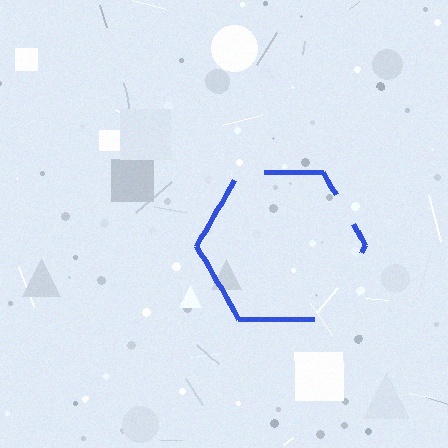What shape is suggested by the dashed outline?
The dashed outline suggests a hexagon.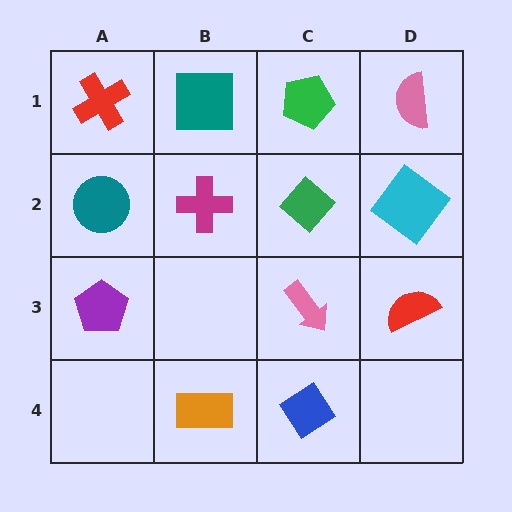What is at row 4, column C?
A blue diamond.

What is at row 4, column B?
An orange rectangle.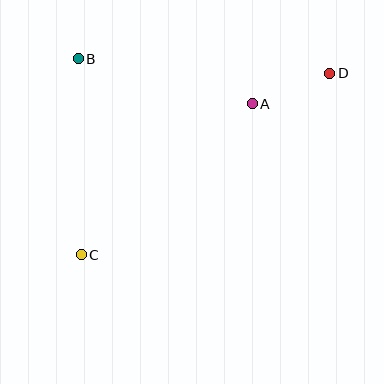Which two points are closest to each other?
Points A and D are closest to each other.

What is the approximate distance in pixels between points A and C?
The distance between A and C is approximately 228 pixels.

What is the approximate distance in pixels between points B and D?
The distance between B and D is approximately 252 pixels.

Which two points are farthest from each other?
Points C and D are farthest from each other.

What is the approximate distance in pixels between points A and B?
The distance between A and B is approximately 180 pixels.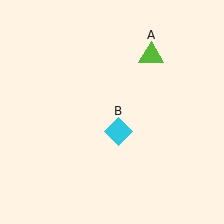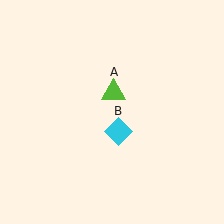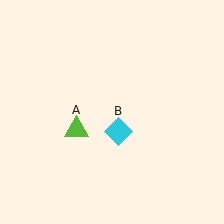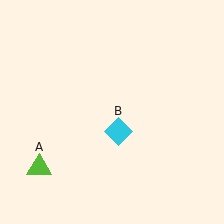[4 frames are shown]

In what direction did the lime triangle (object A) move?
The lime triangle (object A) moved down and to the left.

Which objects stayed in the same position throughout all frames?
Cyan diamond (object B) remained stationary.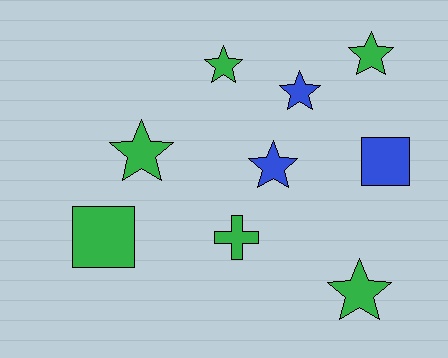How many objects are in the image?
There are 9 objects.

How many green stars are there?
There are 4 green stars.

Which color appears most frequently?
Green, with 6 objects.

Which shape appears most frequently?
Star, with 6 objects.